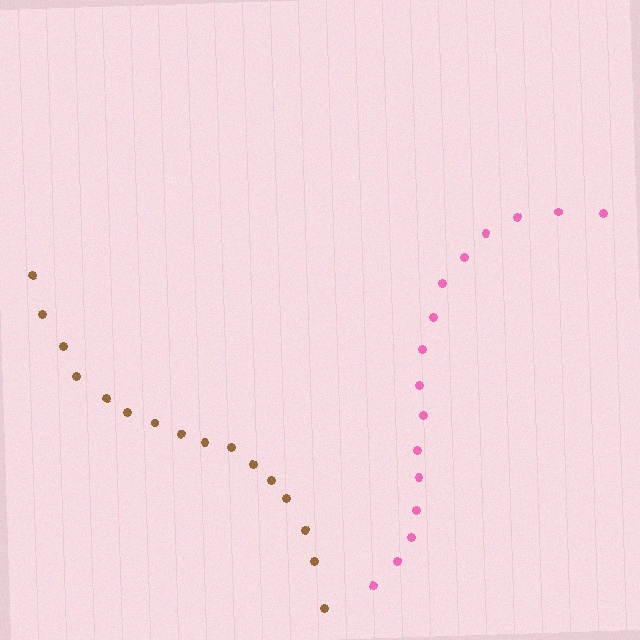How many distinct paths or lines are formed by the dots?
There are 2 distinct paths.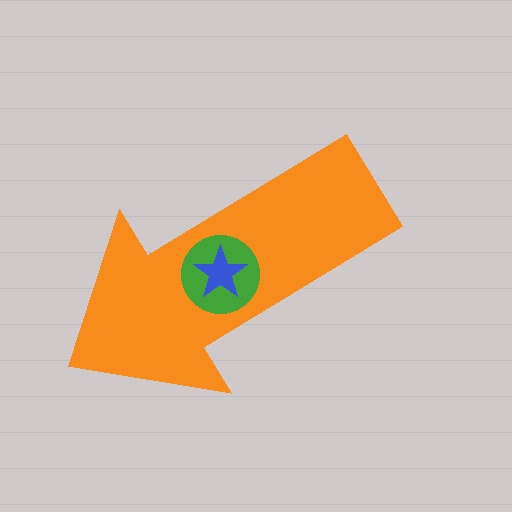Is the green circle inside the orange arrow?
Yes.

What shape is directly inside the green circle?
The blue star.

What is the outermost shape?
The orange arrow.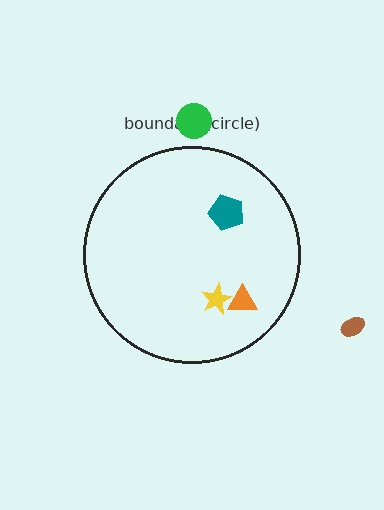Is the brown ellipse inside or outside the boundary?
Outside.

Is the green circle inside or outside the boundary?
Outside.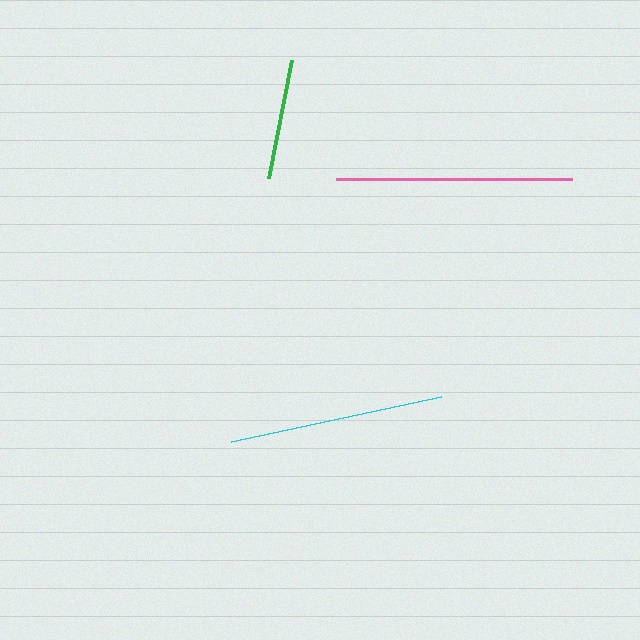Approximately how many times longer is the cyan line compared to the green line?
The cyan line is approximately 1.8 times the length of the green line.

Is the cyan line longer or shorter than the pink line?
The pink line is longer than the cyan line.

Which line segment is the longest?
The pink line is the longest at approximately 236 pixels.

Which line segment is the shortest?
The green line is the shortest at approximately 120 pixels.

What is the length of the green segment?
The green segment is approximately 120 pixels long.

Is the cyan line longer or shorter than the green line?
The cyan line is longer than the green line.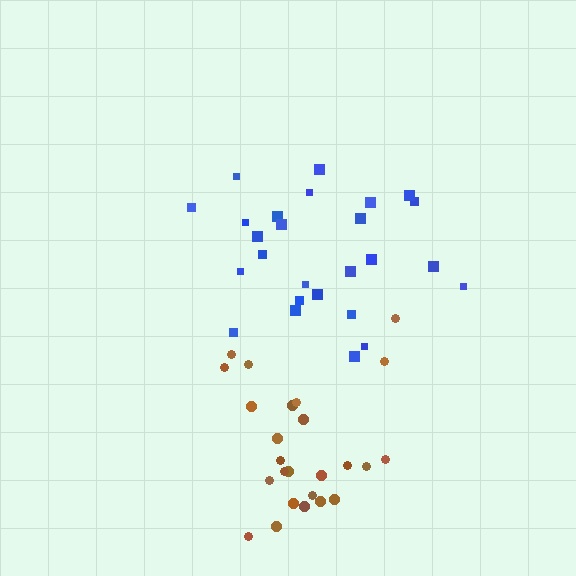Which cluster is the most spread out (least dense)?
Blue.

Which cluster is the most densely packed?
Brown.